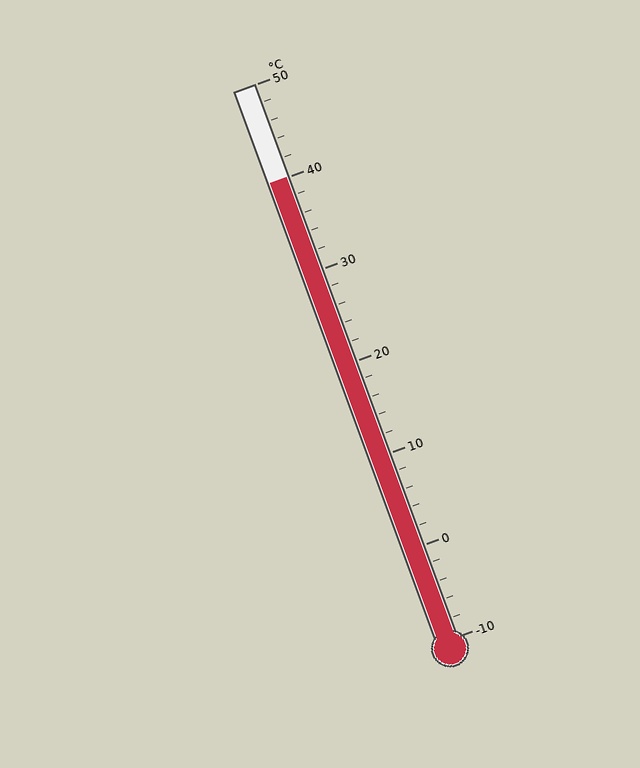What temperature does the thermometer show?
The thermometer shows approximately 40°C.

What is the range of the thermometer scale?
The thermometer scale ranges from -10°C to 50°C.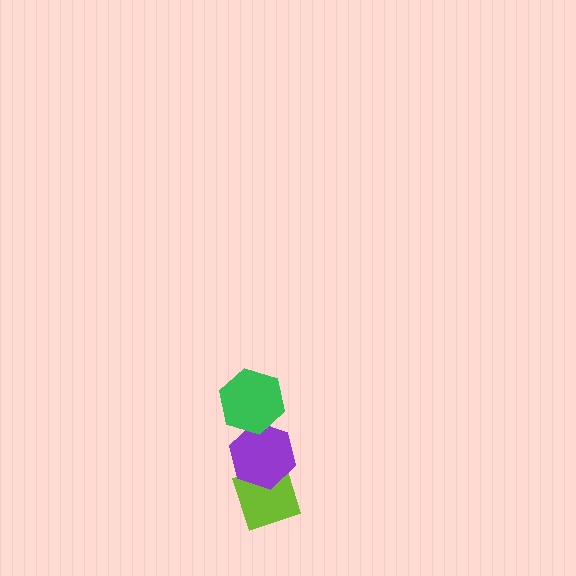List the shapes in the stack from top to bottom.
From top to bottom: the green hexagon, the purple hexagon, the lime diamond.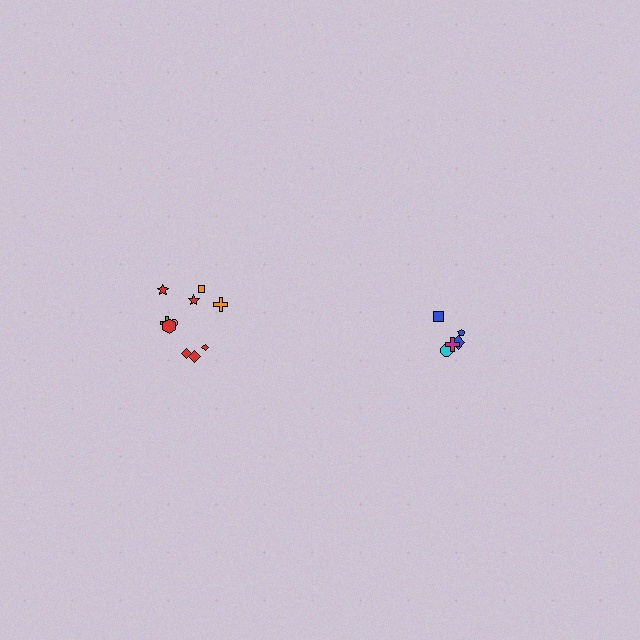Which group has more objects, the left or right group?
The left group.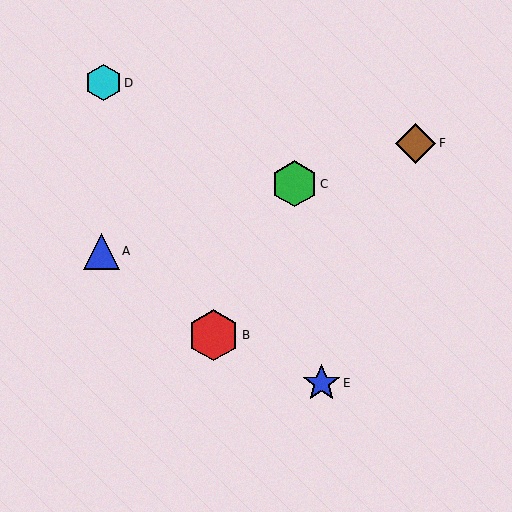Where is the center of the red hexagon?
The center of the red hexagon is at (214, 335).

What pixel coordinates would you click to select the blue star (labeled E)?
Click at (322, 383) to select the blue star E.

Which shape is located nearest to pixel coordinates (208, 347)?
The red hexagon (labeled B) at (214, 335) is nearest to that location.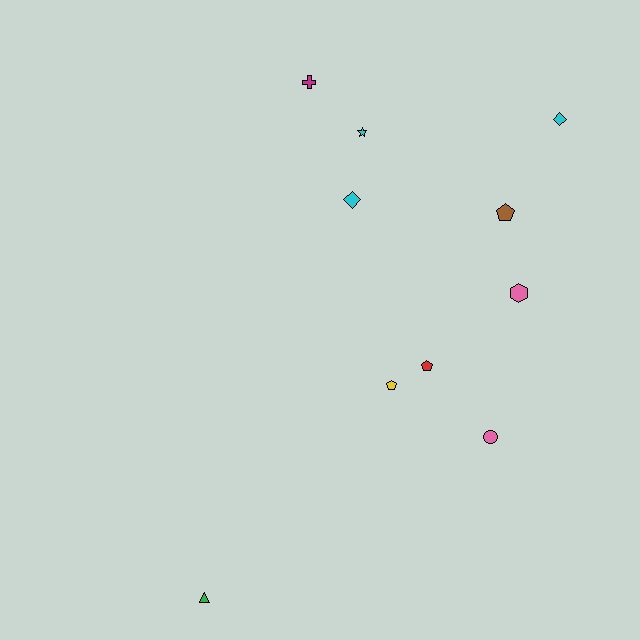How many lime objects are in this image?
There are no lime objects.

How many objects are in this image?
There are 10 objects.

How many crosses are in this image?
There is 1 cross.